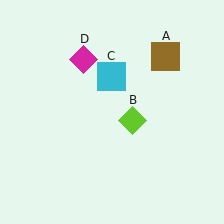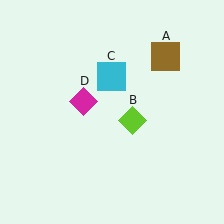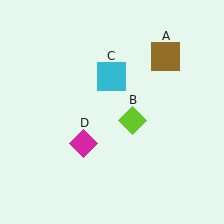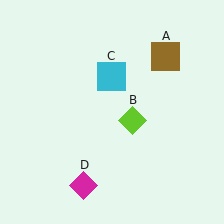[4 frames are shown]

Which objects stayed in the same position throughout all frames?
Brown square (object A) and lime diamond (object B) and cyan square (object C) remained stationary.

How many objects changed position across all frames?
1 object changed position: magenta diamond (object D).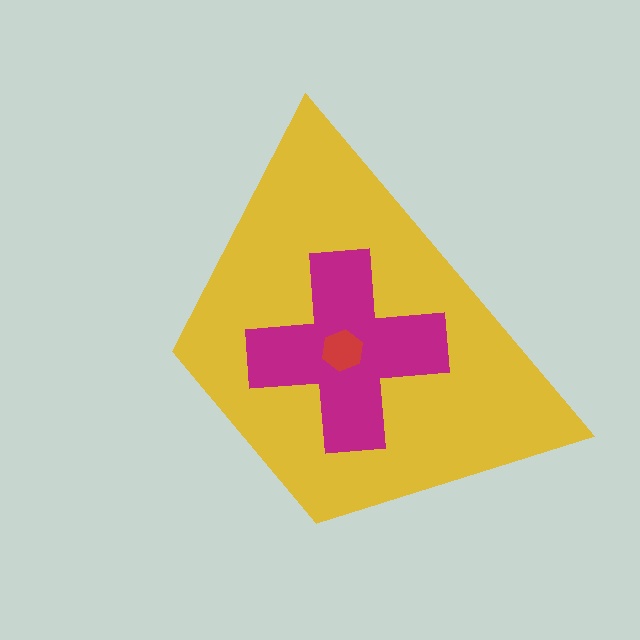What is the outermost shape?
The yellow trapezoid.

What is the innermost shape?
The red hexagon.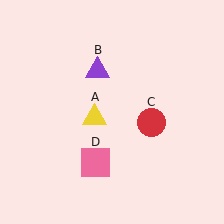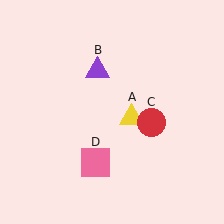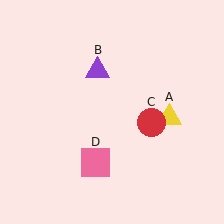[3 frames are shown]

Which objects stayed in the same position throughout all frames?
Purple triangle (object B) and red circle (object C) and pink square (object D) remained stationary.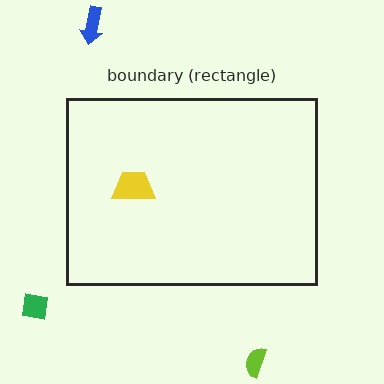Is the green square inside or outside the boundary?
Outside.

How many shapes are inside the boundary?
1 inside, 3 outside.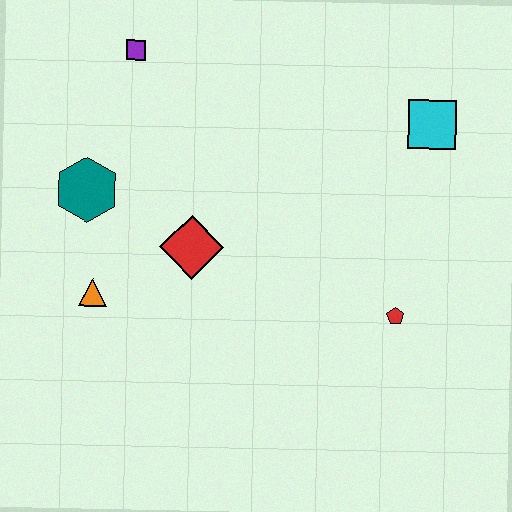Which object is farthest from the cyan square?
The orange triangle is farthest from the cyan square.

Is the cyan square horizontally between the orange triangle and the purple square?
No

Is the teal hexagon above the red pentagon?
Yes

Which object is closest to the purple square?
The teal hexagon is closest to the purple square.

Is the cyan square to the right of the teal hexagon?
Yes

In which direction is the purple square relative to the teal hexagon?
The purple square is above the teal hexagon.